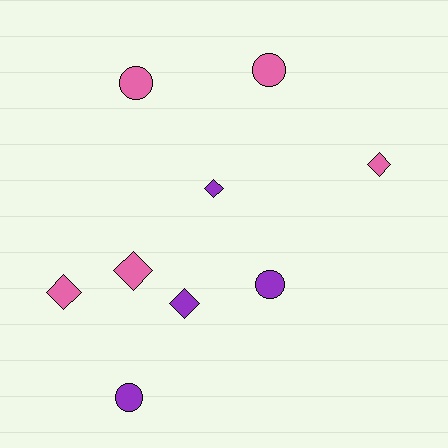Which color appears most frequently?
Pink, with 5 objects.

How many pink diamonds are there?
There are 3 pink diamonds.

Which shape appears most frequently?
Diamond, with 5 objects.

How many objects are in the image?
There are 9 objects.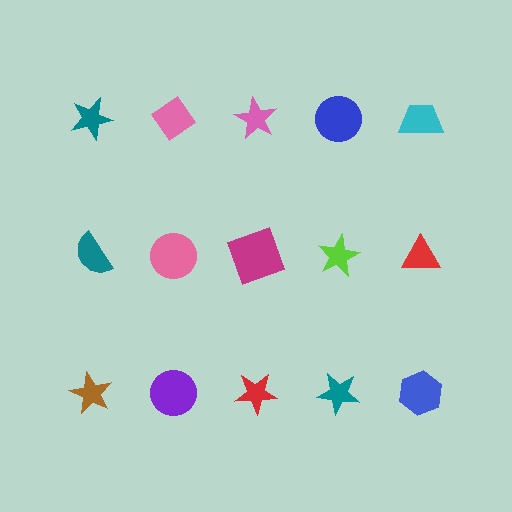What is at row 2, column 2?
A pink circle.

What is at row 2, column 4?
A lime star.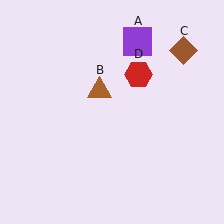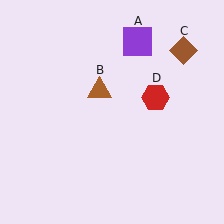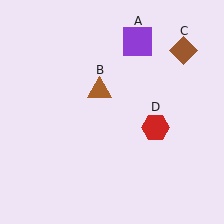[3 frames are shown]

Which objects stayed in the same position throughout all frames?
Purple square (object A) and brown triangle (object B) and brown diamond (object C) remained stationary.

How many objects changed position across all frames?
1 object changed position: red hexagon (object D).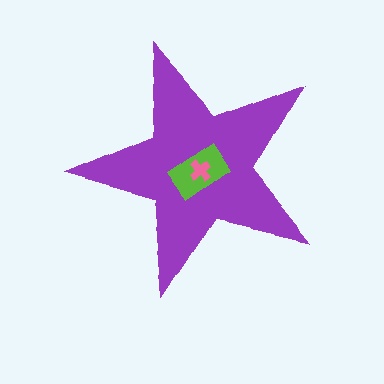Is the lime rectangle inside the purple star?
Yes.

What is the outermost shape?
The purple star.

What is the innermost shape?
The pink cross.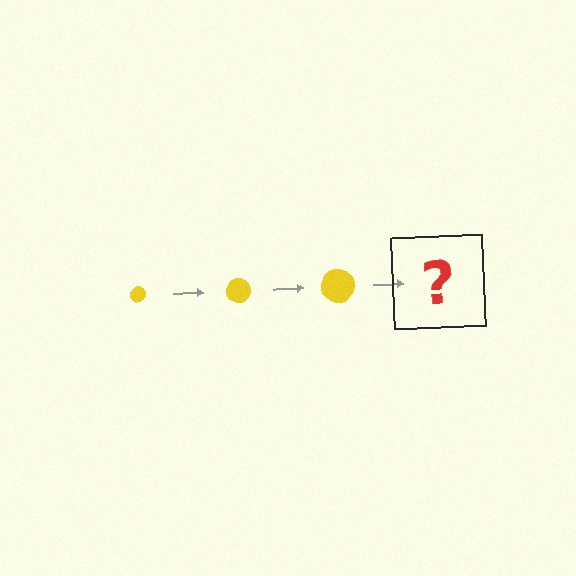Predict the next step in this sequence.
The next step is a yellow circle, larger than the previous one.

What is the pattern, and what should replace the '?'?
The pattern is that the circle gets progressively larger each step. The '?' should be a yellow circle, larger than the previous one.